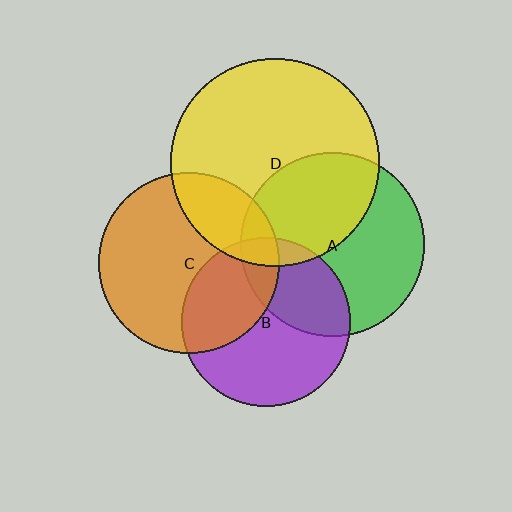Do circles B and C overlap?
Yes.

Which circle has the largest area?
Circle D (yellow).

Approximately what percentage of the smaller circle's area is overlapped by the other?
Approximately 35%.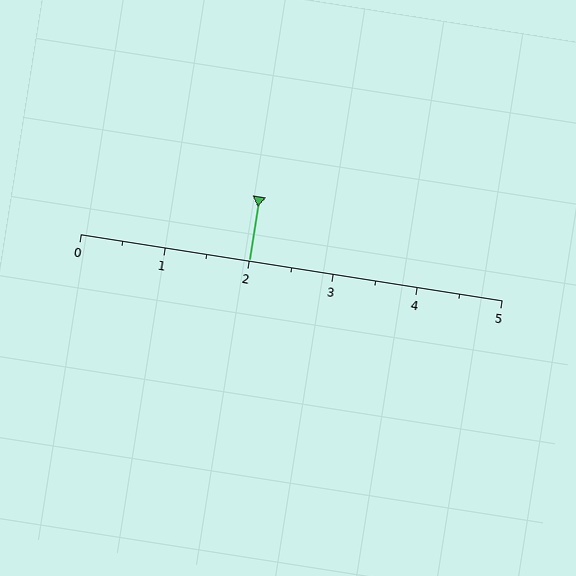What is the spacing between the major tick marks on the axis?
The major ticks are spaced 1 apart.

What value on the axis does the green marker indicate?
The marker indicates approximately 2.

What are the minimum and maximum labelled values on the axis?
The axis runs from 0 to 5.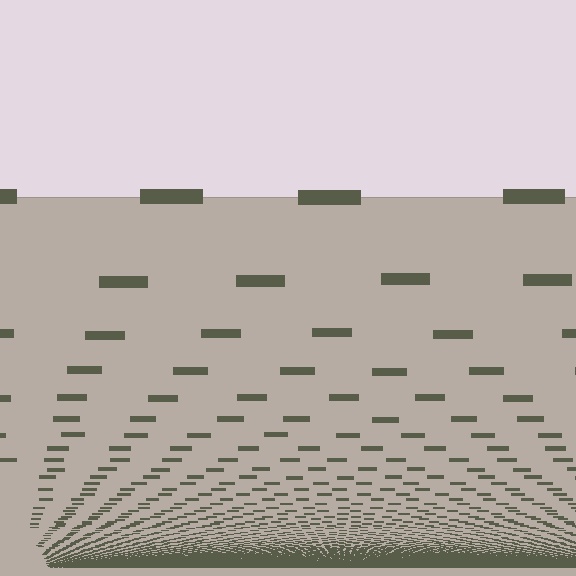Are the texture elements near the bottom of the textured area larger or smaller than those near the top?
Smaller. The gradient is inverted — elements near the bottom are smaller and denser.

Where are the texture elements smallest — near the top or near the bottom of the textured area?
Near the bottom.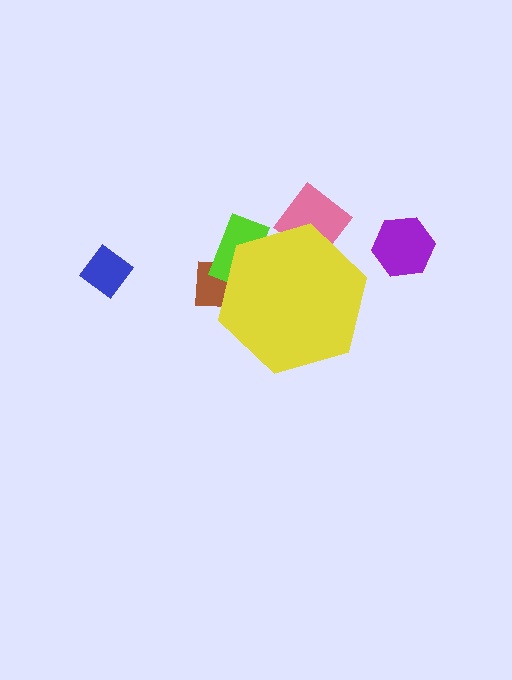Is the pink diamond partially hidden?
Yes, the pink diamond is partially hidden behind the yellow hexagon.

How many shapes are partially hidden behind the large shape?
3 shapes are partially hidden.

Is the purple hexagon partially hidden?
No, the purple hexagon is fully visible.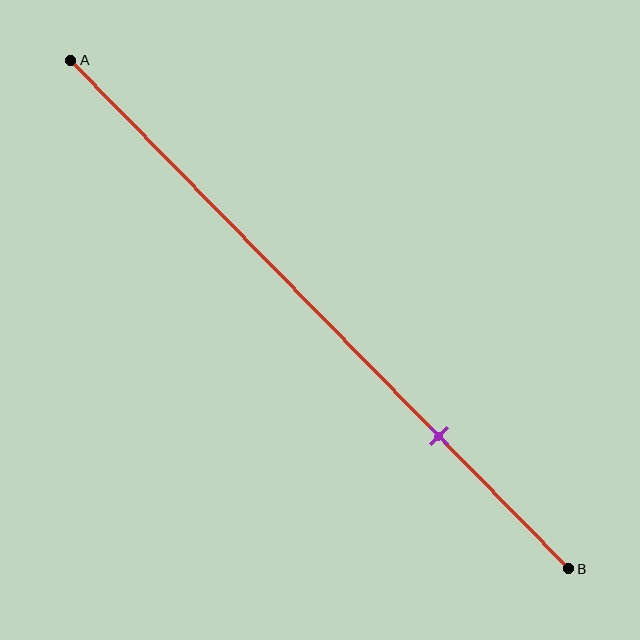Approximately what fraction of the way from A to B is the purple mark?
The purple mark is approximately 75% of the way from A to B.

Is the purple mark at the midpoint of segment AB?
No, the mark is at about 75% from A, not at the 50% midpoint.